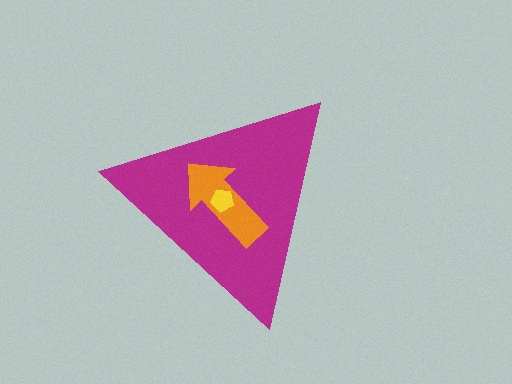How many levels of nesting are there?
3.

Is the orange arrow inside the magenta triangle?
Yes.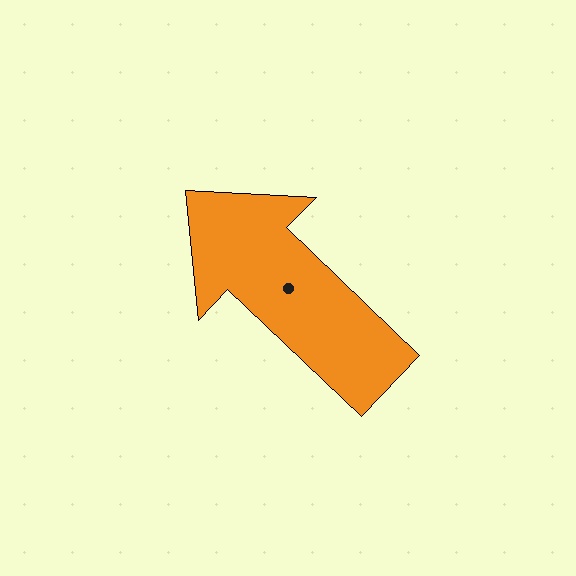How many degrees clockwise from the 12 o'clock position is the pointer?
Approximately 314 degrees.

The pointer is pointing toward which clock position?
Roughly 10 o'clock.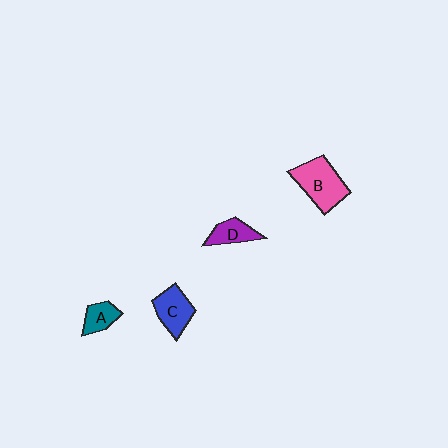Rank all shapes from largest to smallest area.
From largest to smallest: B (pink), C (blue), D (purple), A (teal).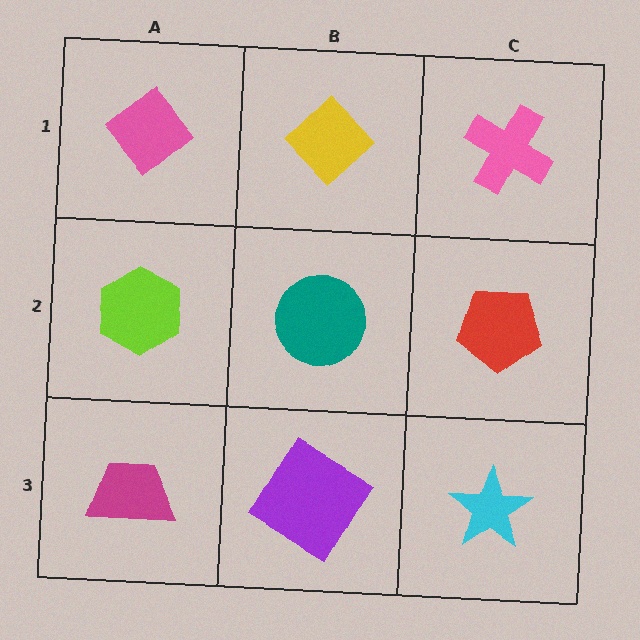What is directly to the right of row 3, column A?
A purple diamond.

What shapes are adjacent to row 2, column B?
A yellow diamond (row 1, column B), a purple diamond (row 3, column B), a lime hexagon (row 2, column A), a red pentagon (row 2, column C).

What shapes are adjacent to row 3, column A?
A lime hexagon (row 2, column A), a purple diamond (row 3, column B).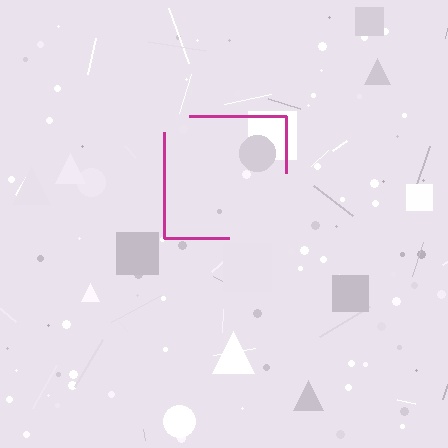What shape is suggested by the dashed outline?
The dashed outline suggests a square.